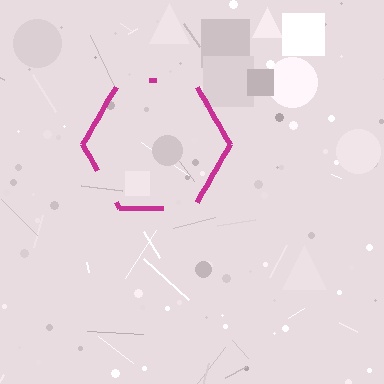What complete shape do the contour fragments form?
The contour fragments form a hexagon.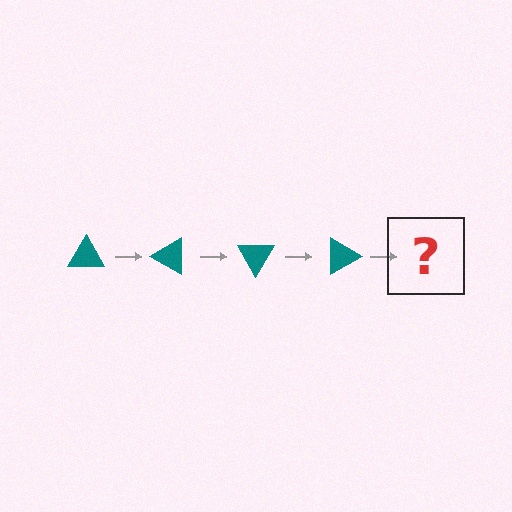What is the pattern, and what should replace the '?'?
The pattern is that the triangle rotates 30 degrees each step. The '?' should be a teal triangle rotated 120 degrees.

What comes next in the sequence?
The next element should be a teal triangle rotated 120 degrees.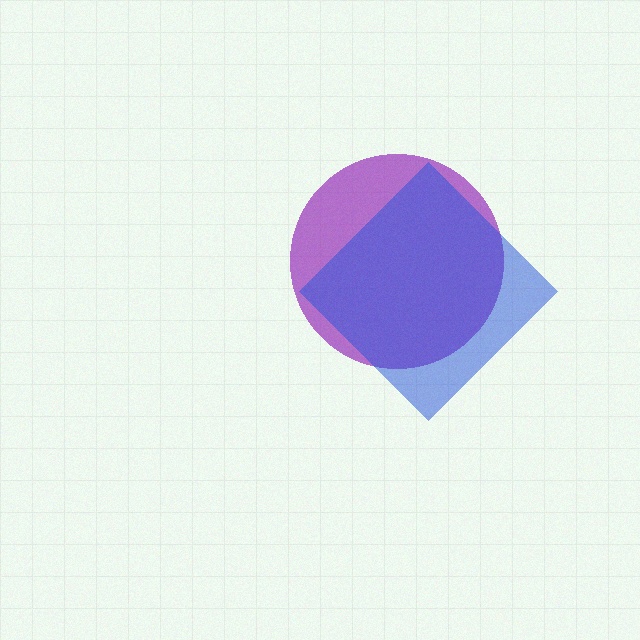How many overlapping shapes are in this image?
There are 2 overlapping shapes in the image.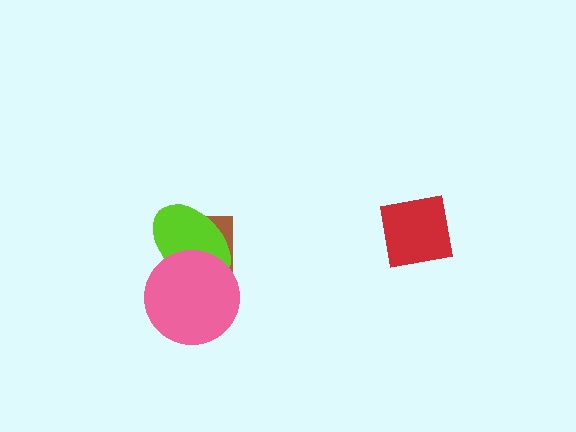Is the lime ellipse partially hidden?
Yes, it is partially covered by another shape.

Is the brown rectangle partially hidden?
Yes, it is partially covered by another shape.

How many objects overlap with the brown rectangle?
2 objects overlap with the brown rectangle.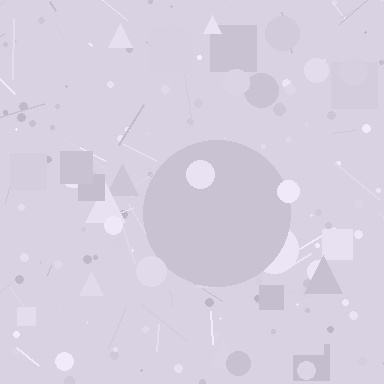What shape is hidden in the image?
A circle is hidden in the image.